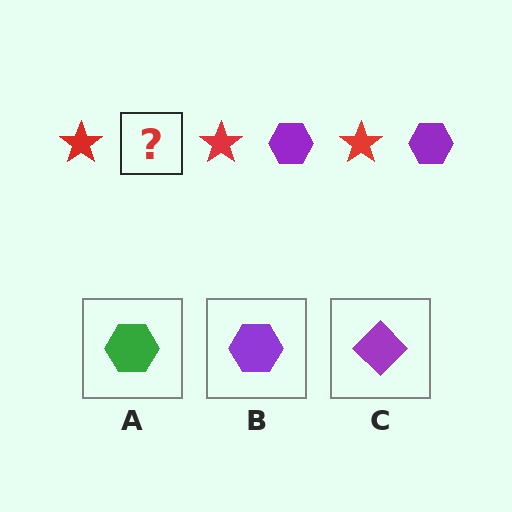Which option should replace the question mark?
Option B.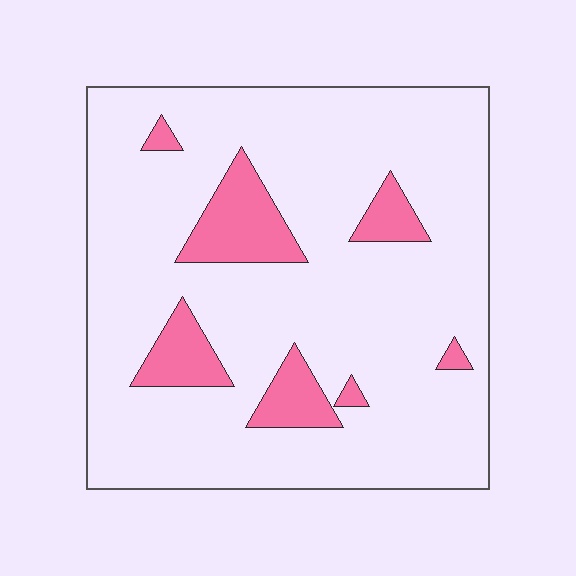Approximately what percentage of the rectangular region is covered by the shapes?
Approximately 15%.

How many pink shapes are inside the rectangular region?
7.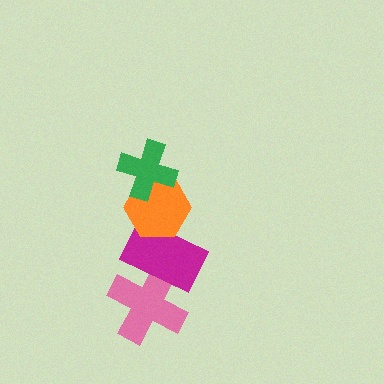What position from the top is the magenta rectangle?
The magenta rectangle is 3rd from the top.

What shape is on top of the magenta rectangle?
The orange hexagon is on top of the magenta rectangle.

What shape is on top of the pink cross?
The magenta rectangle is on top of the pink cross.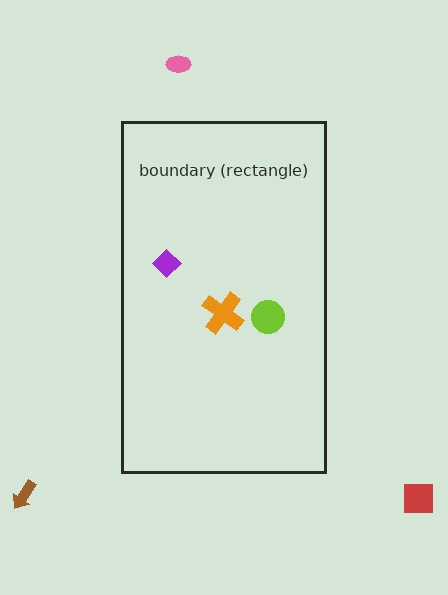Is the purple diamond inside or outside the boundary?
Inside.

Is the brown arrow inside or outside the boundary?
Outside.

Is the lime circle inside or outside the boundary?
Inside.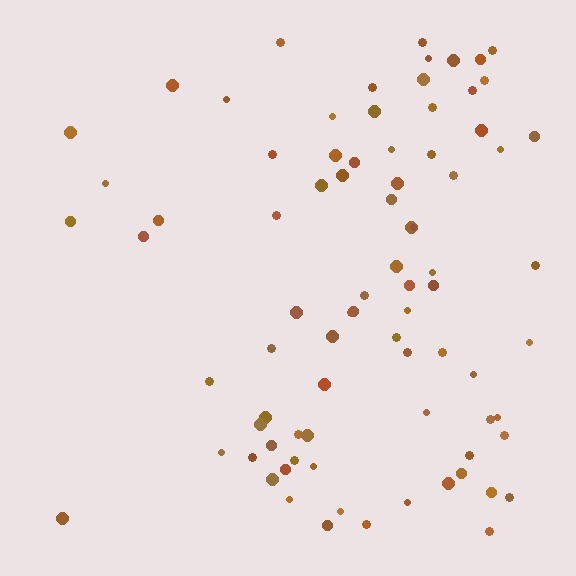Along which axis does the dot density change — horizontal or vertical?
Horizontal.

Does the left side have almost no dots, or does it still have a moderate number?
Still a moderate number, just noticeably fewer than the right.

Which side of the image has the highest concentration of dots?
The right.